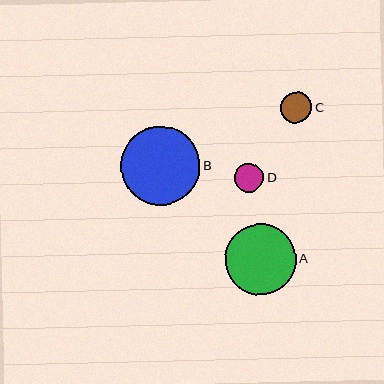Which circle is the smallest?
Circle D is the smallest with a size of approximately 29 pixels.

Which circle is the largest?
Circle B is the largest with a size of approximately 79 pixels.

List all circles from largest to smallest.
From largest to smallest: B, A, C, D.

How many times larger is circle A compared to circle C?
Circle A is approximately 2.3 times the size of circle C.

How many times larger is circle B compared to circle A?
Circle B is approximately 1.1 times the size of circle A.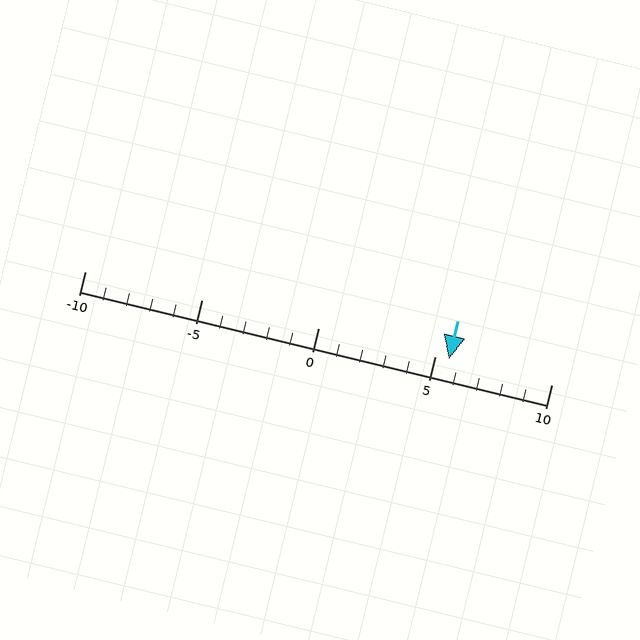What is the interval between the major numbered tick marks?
The major tick marks are spaced 5 units apart.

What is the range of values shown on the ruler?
The ruler shows values from -10 to 10.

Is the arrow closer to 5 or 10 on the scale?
The arrow is closer to 5.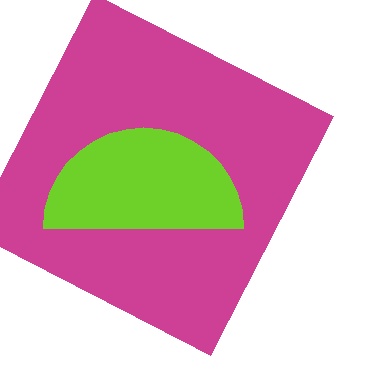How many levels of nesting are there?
2.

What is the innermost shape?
The lime semicircle.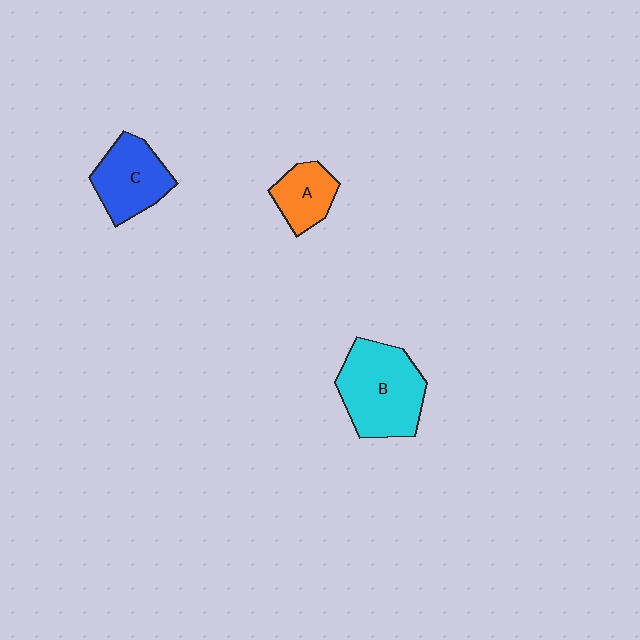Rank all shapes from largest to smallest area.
From largest to smallest: B (cyan), C (blue), A (orange).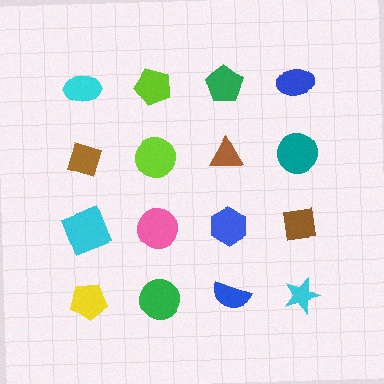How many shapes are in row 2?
4 shapes.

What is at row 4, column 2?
A green circle.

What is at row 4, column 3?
A blue semicircle.